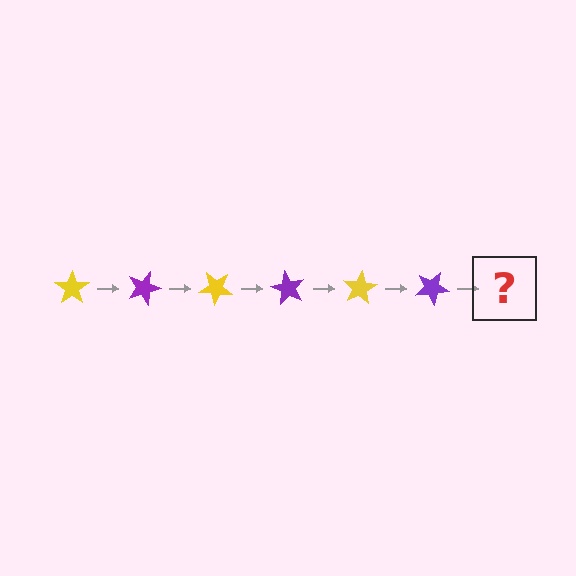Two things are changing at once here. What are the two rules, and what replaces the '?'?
The two rules are that it rotates 20 degrees each step and the color cycles through yellow and purple. The '?' should be a yellow star, rotated 120 degrees from the start.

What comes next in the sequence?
The next element should be a yellow star, rotated 120 degrees from the start.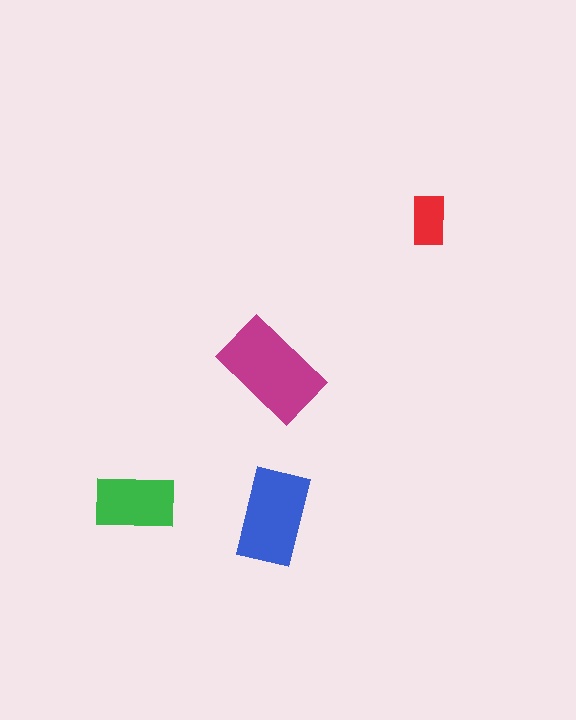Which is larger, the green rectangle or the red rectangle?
The green one.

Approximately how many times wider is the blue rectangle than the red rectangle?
About 2 times wider.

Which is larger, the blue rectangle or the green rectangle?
The blue one.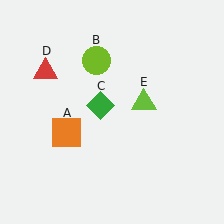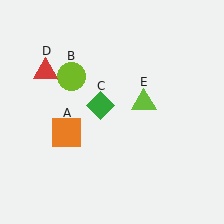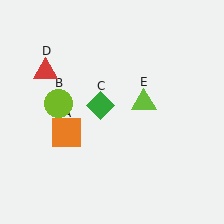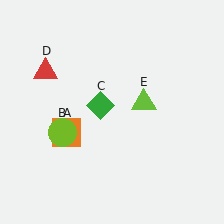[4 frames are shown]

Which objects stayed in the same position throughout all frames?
Orange square (object A) and green diamond (object C) and red triangle (object D) and lime triangle (object E) remained stationary.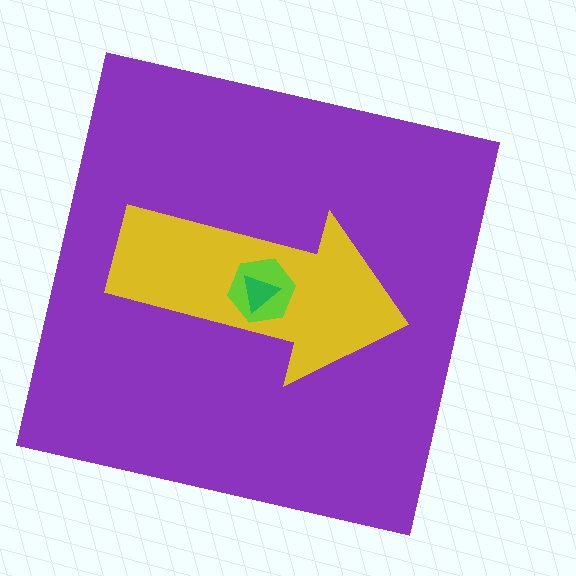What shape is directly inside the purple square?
The yellow arrow.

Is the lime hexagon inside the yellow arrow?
Yes.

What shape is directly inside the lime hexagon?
The green triangle.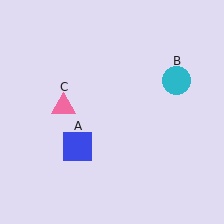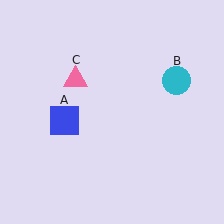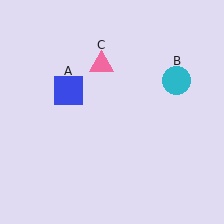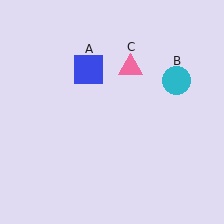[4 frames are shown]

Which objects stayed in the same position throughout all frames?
Cyan circle (object B) remained stationary.